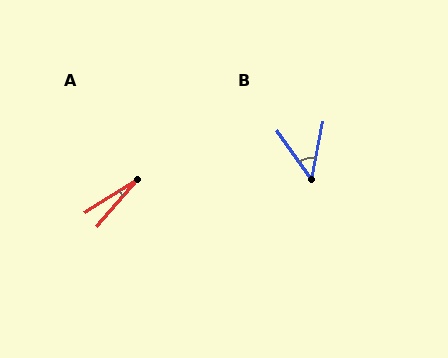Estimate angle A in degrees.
Approximately 17 degrees.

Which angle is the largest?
B, at approximately 47 degrees.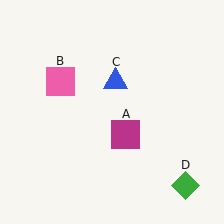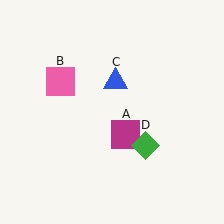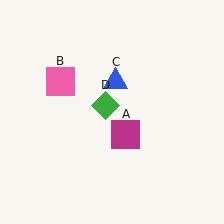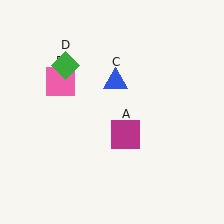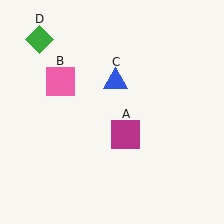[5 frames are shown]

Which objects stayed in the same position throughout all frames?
Magenta square (object A) and pink square (object B) and blue triangle (object C) remained stationary.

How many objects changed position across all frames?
1 object changed position: green diamond (object D).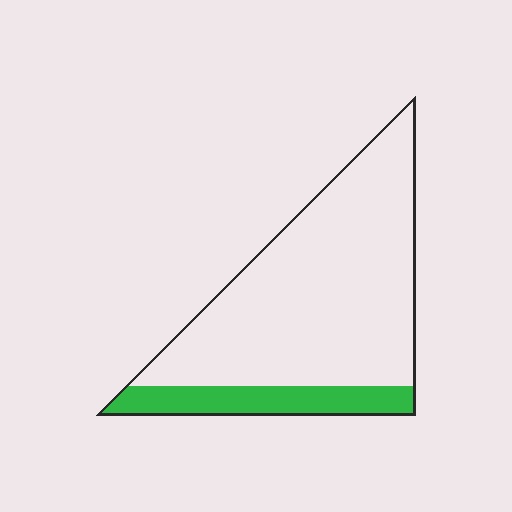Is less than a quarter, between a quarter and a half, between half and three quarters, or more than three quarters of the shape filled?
Less than a quarter.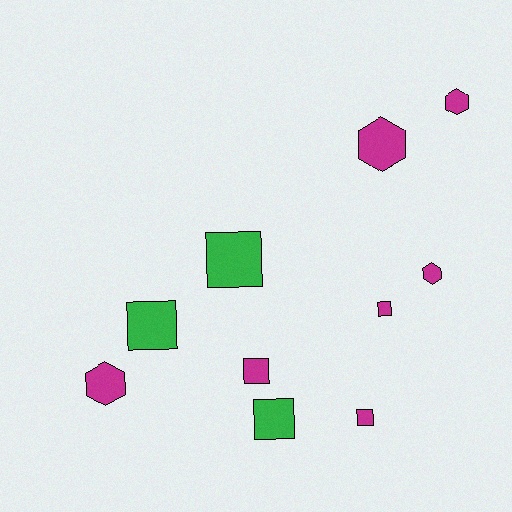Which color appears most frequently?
Magenta, with 7 objects.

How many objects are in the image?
There are 10 objects.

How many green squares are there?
There are 3 green squares.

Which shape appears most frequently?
Square, with 6 objects.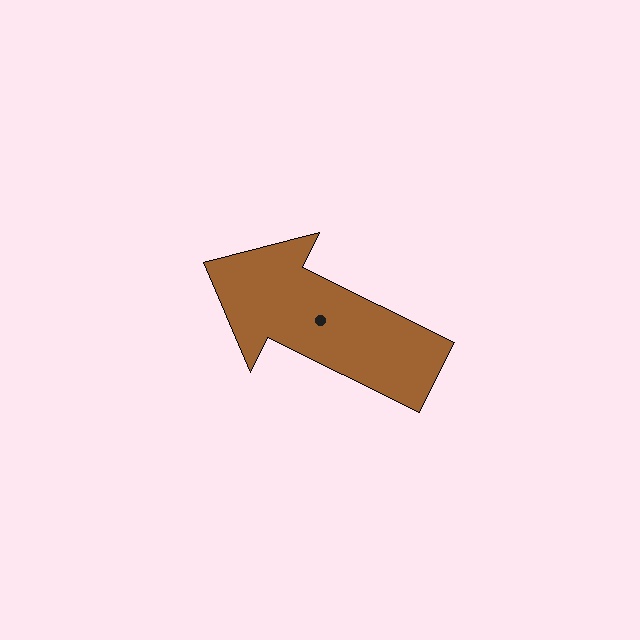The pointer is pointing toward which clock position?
Roughly 10 o'clock.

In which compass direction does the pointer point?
Northwest.